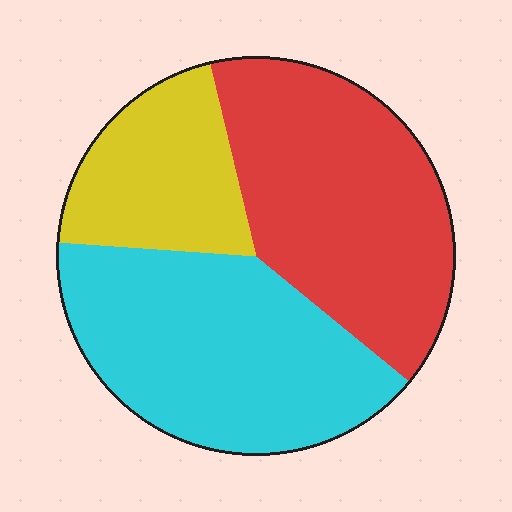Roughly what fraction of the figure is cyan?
Cyan covers 40% of the figure.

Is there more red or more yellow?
Red.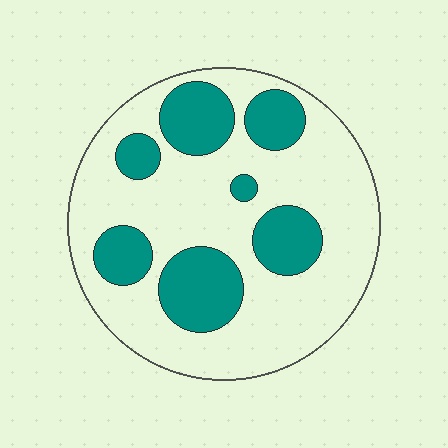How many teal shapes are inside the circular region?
7.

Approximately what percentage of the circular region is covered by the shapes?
Approximately 30%.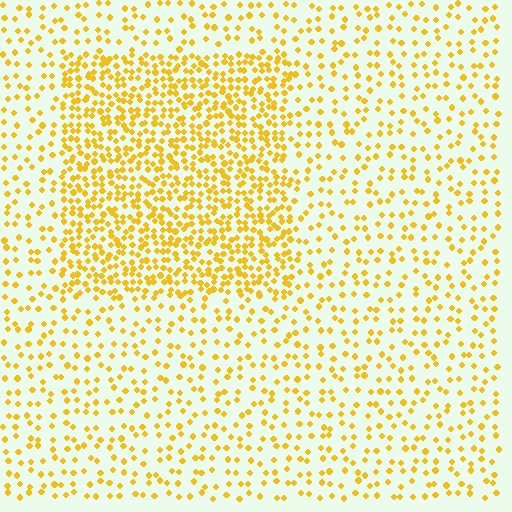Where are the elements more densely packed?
The elements are more densely packed inside the rectangle boundary.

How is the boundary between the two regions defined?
The boundary is defined by a change in element density (approximately 2.4x ratio). All elements are the same color, size, and shape.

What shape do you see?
I see a rectangle.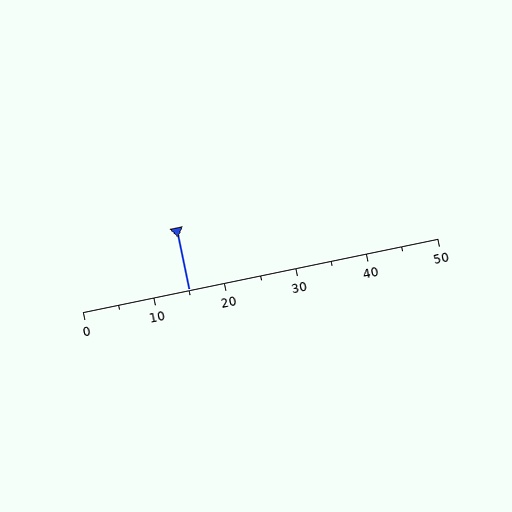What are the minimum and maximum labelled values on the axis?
The axis runs from 0 to 50.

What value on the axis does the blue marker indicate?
The marker indicates approximately 15.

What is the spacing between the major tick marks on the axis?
The major ticks are spaced 10 apart.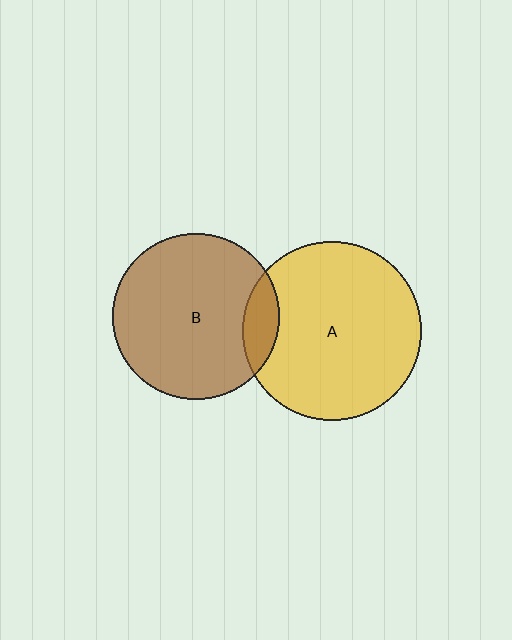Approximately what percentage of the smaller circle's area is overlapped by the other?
Approximately 10%.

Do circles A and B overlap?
Yes.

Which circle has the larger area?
Circle A (yellow).